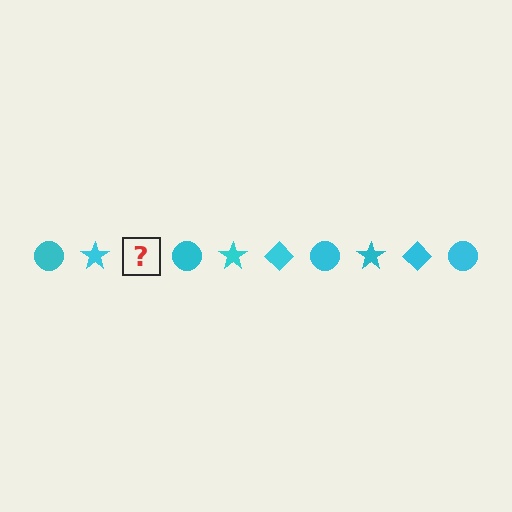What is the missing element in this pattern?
The missing element is a cyan diamond.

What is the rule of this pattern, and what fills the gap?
The rule is that the pattern cycles through circle, star, diamond shapes in cyan. The gap should be filled with a cyan diamond.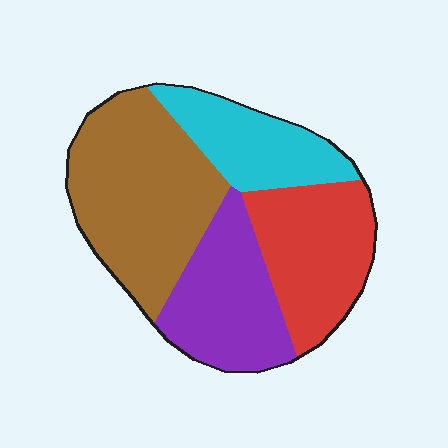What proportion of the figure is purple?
Purple takes up about one quarter (1/4) of the figure.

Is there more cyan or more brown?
Brown.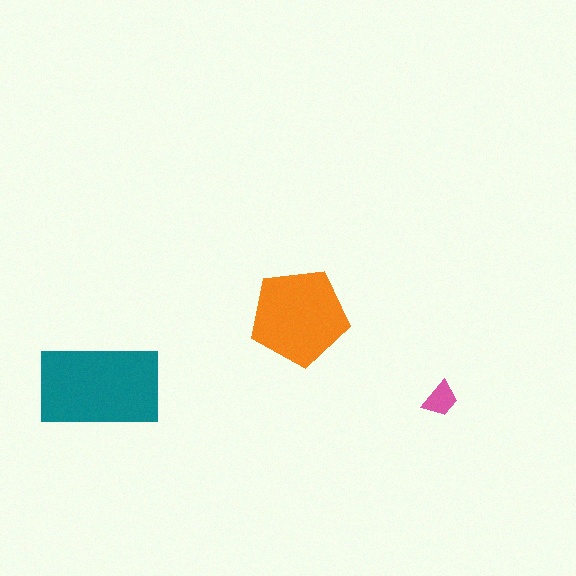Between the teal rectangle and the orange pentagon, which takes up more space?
The teal rectangle.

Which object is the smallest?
The pink trapezoid.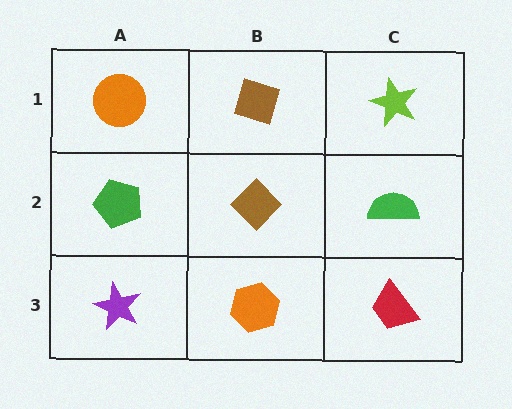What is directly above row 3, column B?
A brown diamond.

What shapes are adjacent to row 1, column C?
A green semicircle (row 2, column C), a brown diamond (row 1, column B).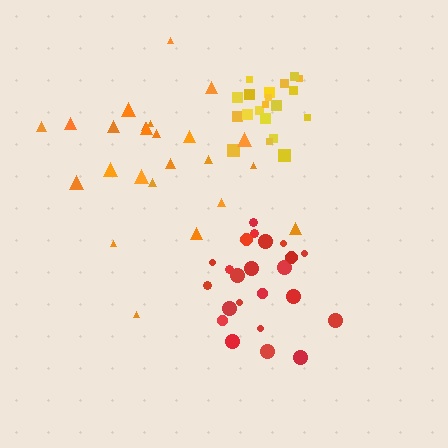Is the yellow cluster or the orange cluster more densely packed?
Yellow.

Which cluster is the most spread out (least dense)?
Orange.